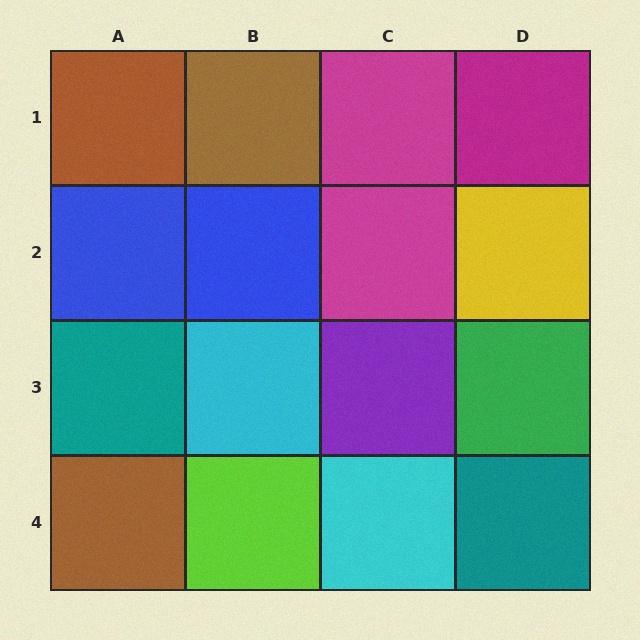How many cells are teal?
2 cells are teal.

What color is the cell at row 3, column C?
Purple.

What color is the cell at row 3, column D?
Green.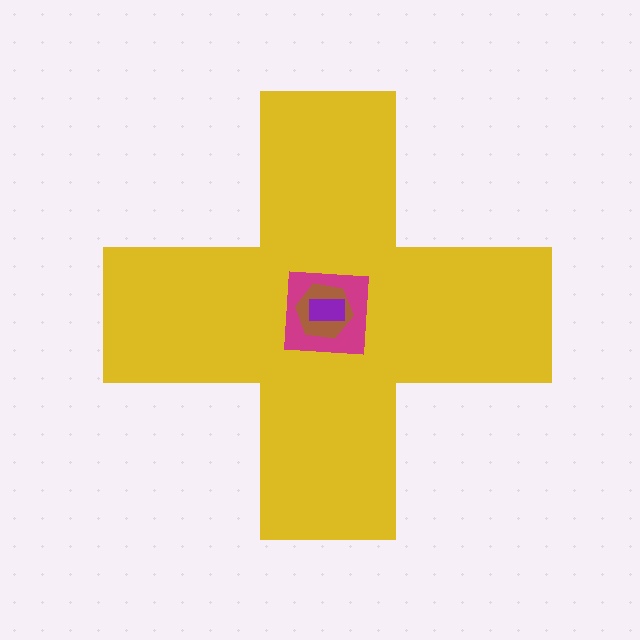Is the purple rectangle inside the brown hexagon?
Yes.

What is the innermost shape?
The purple rectangle.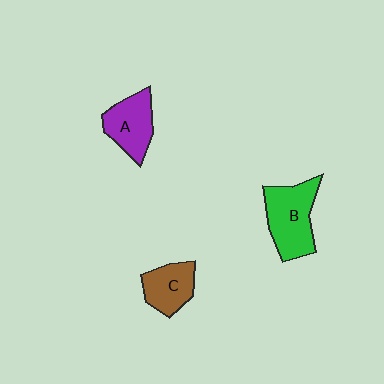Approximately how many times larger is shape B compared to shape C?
Approximately 1.5 times.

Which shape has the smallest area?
Shape C (brown).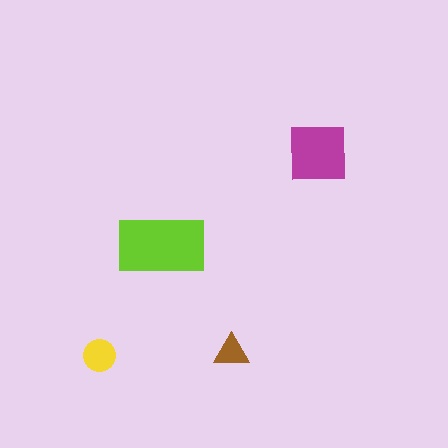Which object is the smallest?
The brown triangle.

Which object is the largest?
The lime rectangle.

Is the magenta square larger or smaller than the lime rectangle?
Smaller.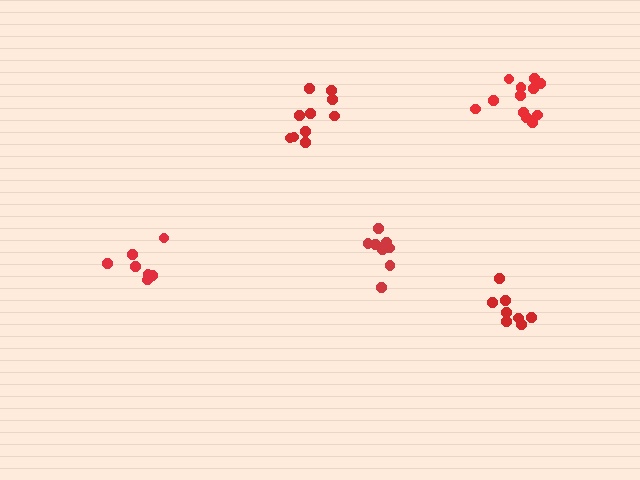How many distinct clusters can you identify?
There are 5 distinct clusters.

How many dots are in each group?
Group 1: 8 dots, Group 2: 8 dots, Group 3: 7 dots, Group 4: 12 dots, Group 5: 10 dots (45 total).